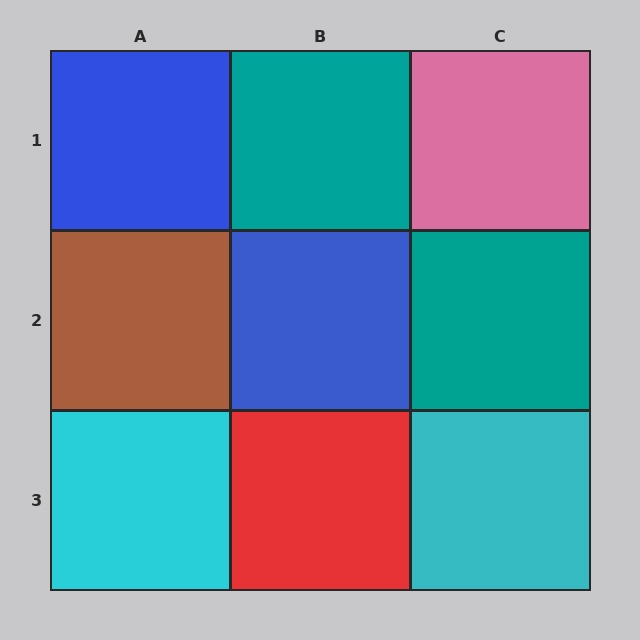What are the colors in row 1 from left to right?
Blue, teal, pink.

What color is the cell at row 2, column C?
Teal.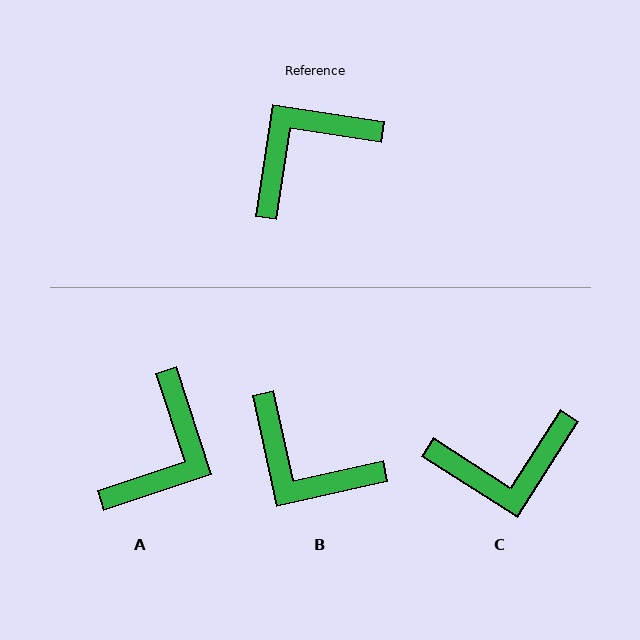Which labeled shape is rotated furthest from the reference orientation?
C, about 156 degrees away.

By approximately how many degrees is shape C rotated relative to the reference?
Approximately 156 degrees counter-clockwise.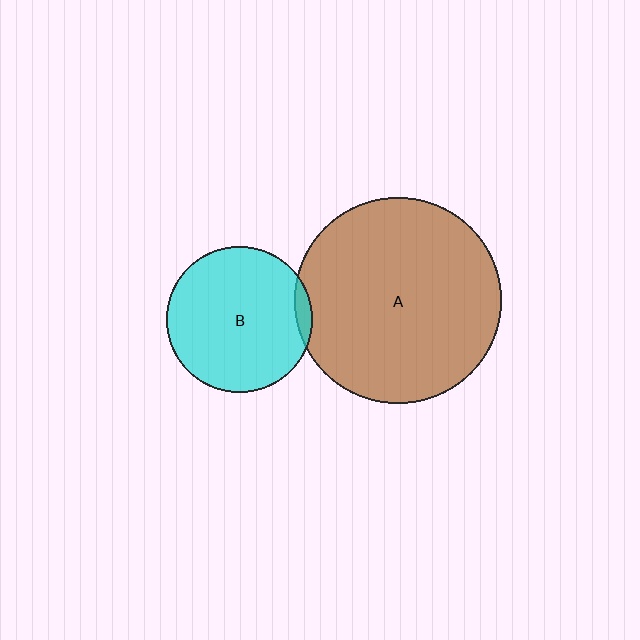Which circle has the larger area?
Circle A (brown).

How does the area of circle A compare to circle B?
Approximately 2.0 times.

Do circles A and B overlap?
Yes.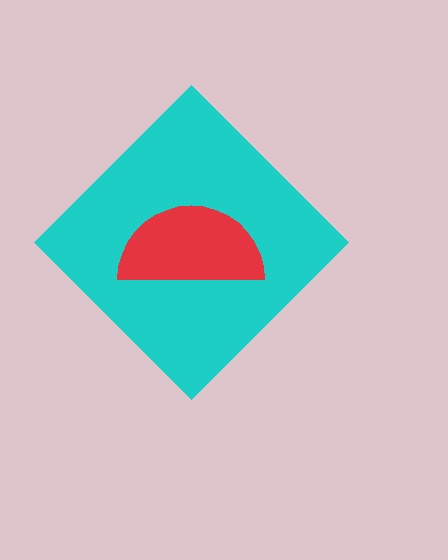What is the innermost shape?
The red semicircle.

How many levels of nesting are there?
2.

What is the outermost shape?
The cyan diamond.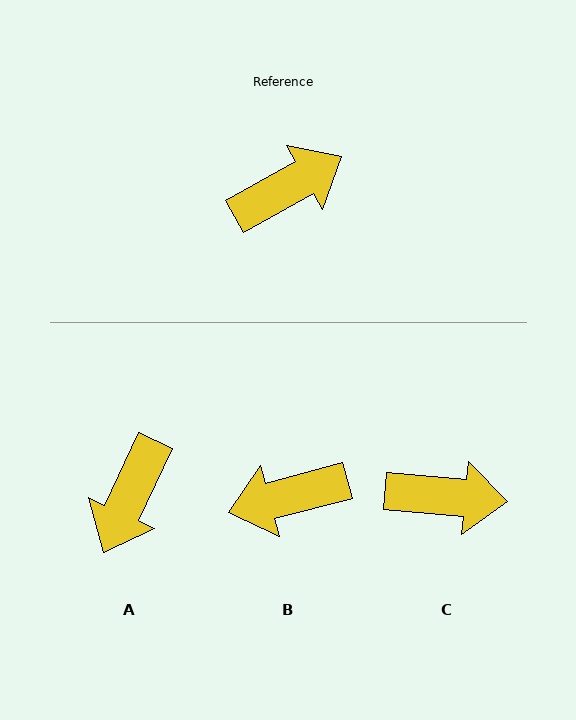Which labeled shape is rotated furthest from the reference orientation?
B, about 166 degrees away.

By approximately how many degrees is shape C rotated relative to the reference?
Approximately 34 degrees clockwise.